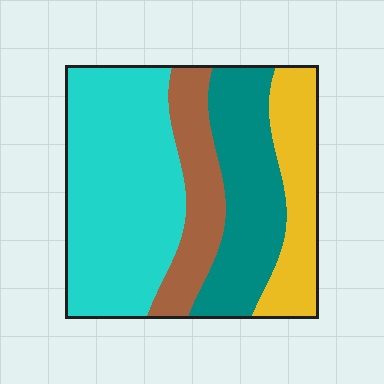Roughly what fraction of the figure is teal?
Teal covers 24% of the figure.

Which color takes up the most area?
Cyan, at roughly 45%.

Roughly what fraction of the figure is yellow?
Yellow covers 17% of the figure.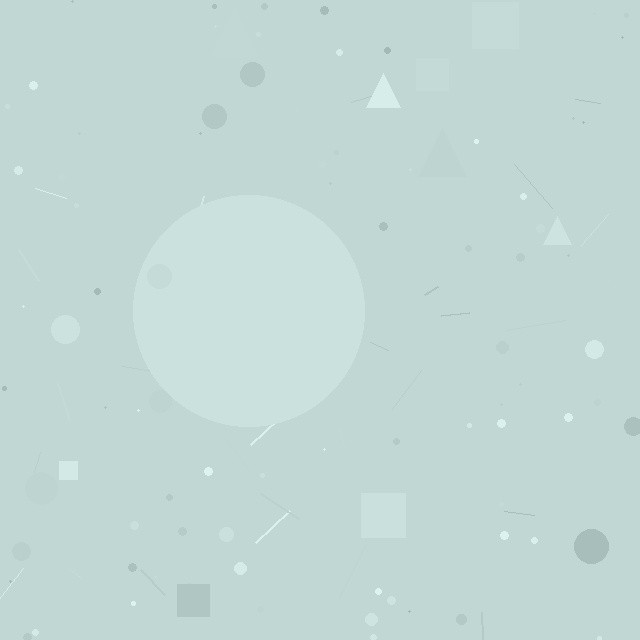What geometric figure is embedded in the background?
A circle is embedded in the background.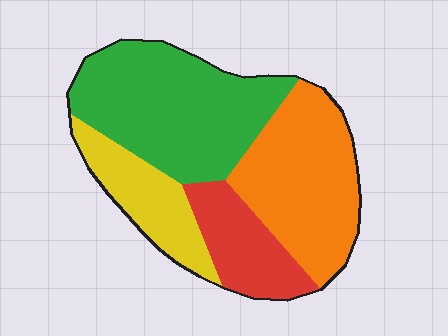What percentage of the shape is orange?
Orange covers 31% of the shape.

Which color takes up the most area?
Green, at roughly 40%.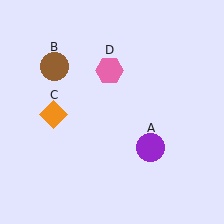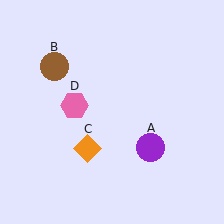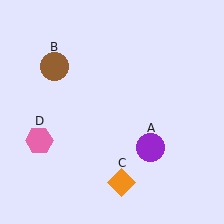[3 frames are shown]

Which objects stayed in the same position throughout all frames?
Purple circle (object A) and brown circle (object B) remained stationary.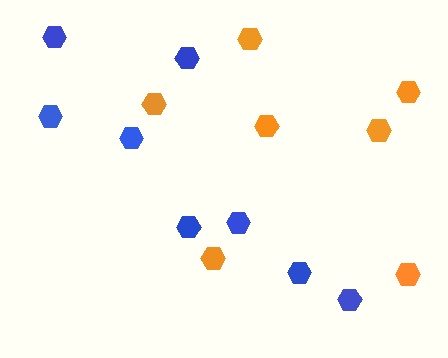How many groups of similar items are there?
There are 2 groups: one group of orange hexagons (7) and one group of blue hexagons (8).